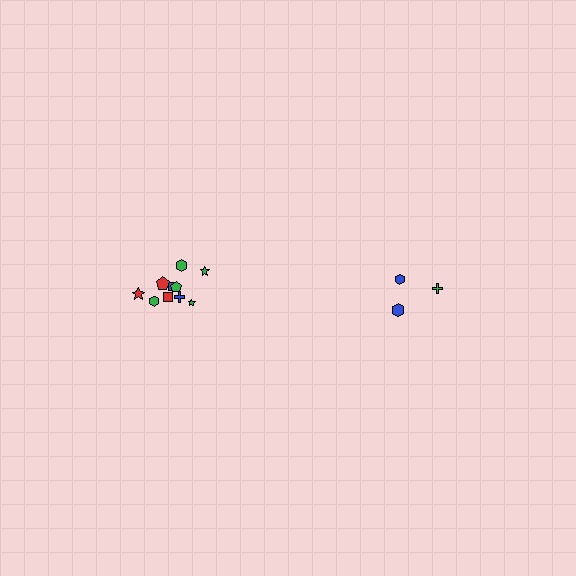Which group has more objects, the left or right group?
The left group.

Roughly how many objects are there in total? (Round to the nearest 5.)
Roughly 15 objects in total.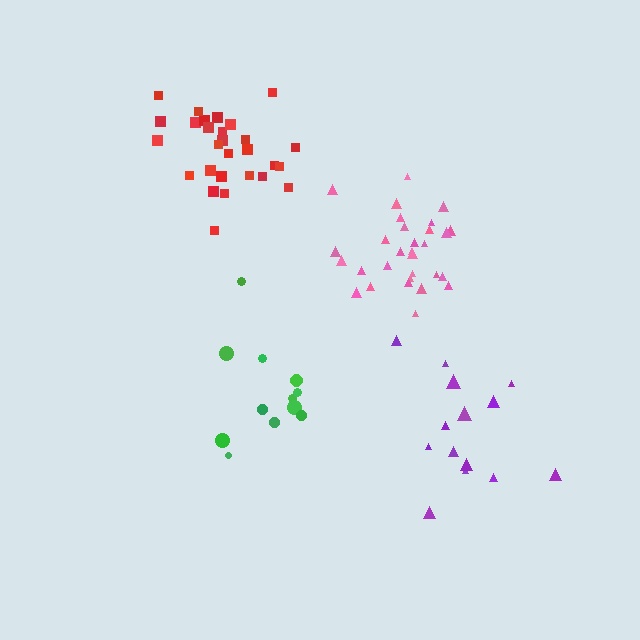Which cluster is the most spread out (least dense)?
Purple.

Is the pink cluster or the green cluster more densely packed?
Pink.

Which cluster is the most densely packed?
Pink.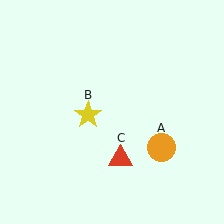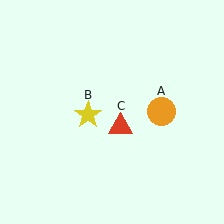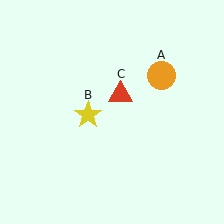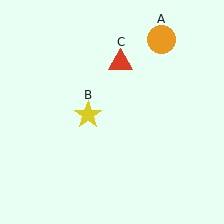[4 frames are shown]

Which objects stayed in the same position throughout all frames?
Yellow star (object B) remained stationary.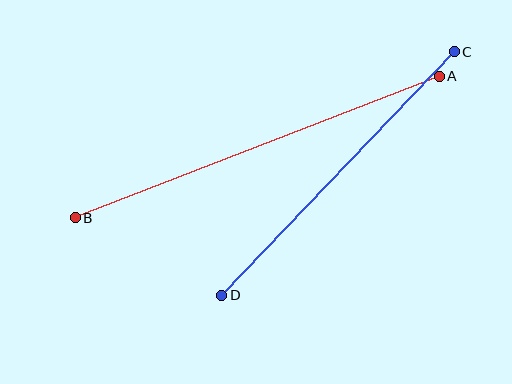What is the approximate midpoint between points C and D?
The midpoint is at approximately (338, 174) pixels.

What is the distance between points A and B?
The distance is approximately 391 pixels.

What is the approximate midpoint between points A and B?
The midpoint is at approximately (257, 147) pixels.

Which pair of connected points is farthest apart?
Points A and B are farthest apart.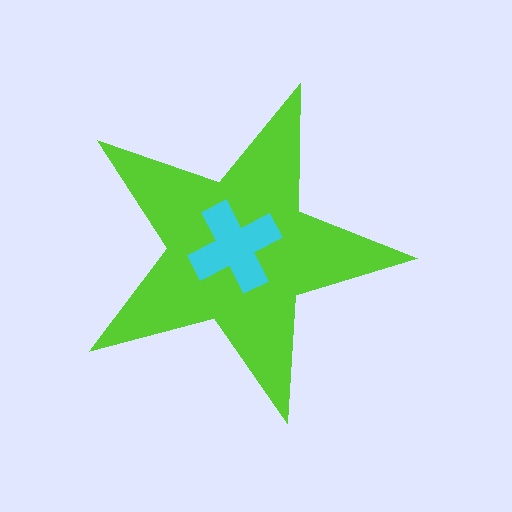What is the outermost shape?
The lime star.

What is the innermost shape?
The cyan cross.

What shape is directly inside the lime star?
The cyan cross.